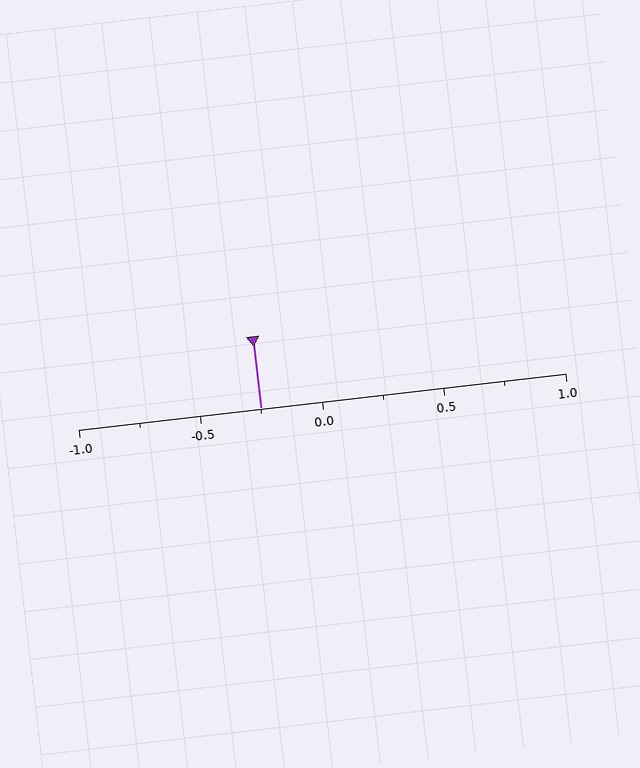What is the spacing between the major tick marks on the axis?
The major ticks are spaced 0.5 apart.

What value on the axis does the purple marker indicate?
The marker indicates approximately -0.25.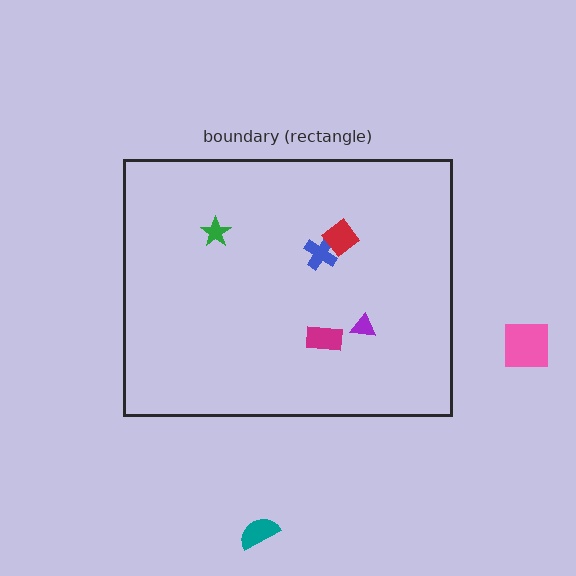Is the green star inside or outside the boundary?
Inside.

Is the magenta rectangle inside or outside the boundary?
Inside.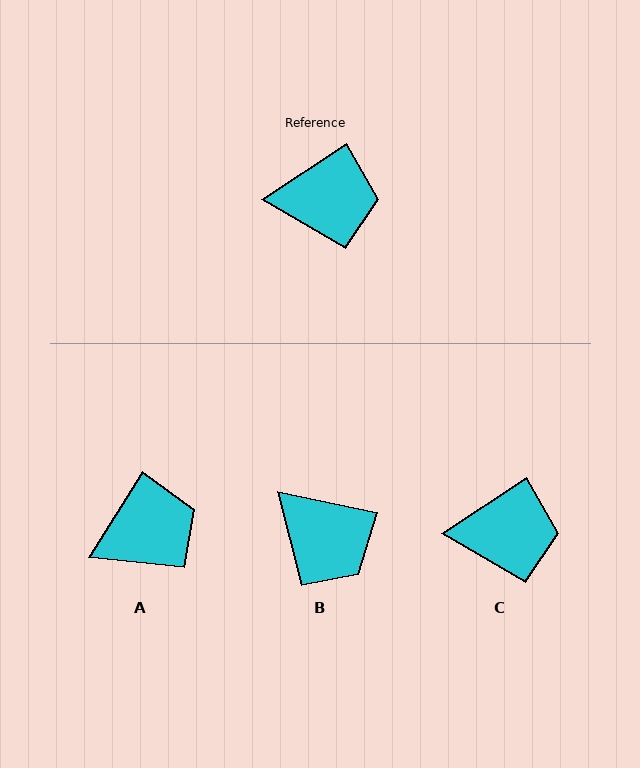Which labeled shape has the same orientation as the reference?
C.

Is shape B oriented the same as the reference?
No, it is off by about 46 degrees.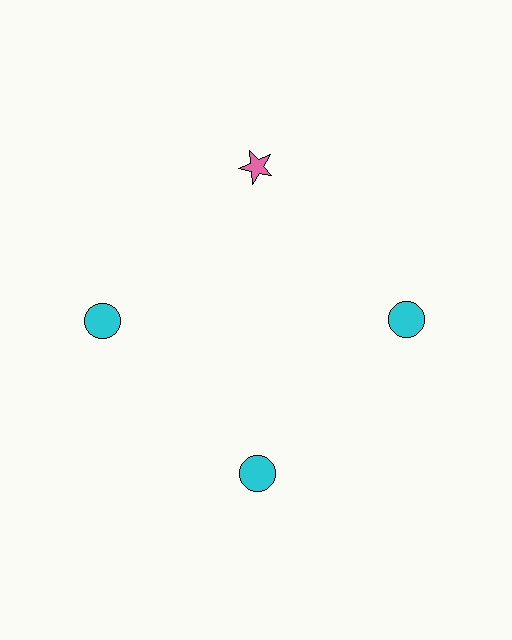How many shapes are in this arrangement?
There are 4 shapes arranged in a ring pattern.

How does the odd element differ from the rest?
It differs in both color (pink instead of cyan) and shape (star instead of circle).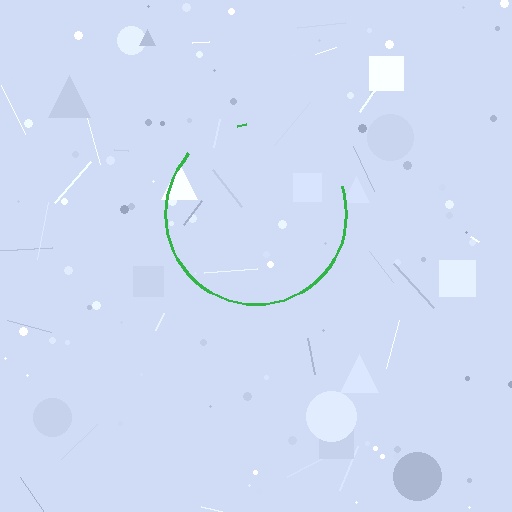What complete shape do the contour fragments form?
The contour fragments form a circle.